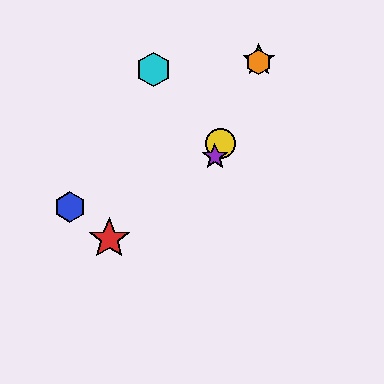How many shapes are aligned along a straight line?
4 shapes (the green star, the yellow circle, the purple star, the orange hexagon) are aligned along a straight line.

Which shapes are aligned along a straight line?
The green star, the yellow circle, the purple star, the orange hexagon are aligned along a straight line.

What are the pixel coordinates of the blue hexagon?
The blue hexagon is at (70, 207).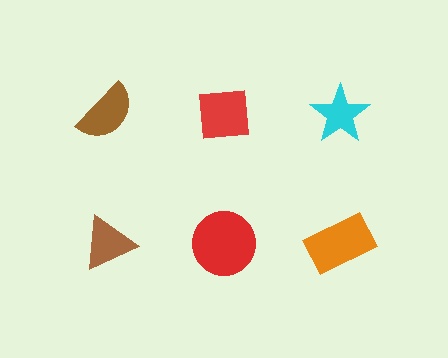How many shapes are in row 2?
3 shapes.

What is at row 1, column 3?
A cyan star.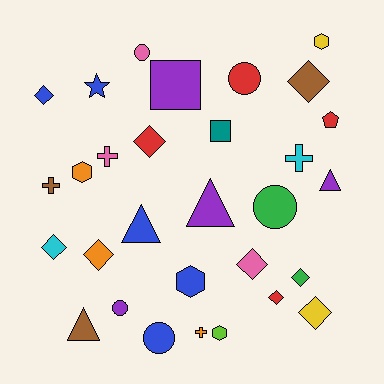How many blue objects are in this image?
There are 5 blue objects.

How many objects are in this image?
There are 30 objects.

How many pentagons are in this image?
There is 1 pentagon.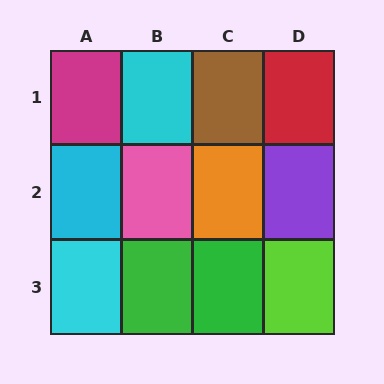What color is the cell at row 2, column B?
Pink.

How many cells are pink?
1 cell is pink.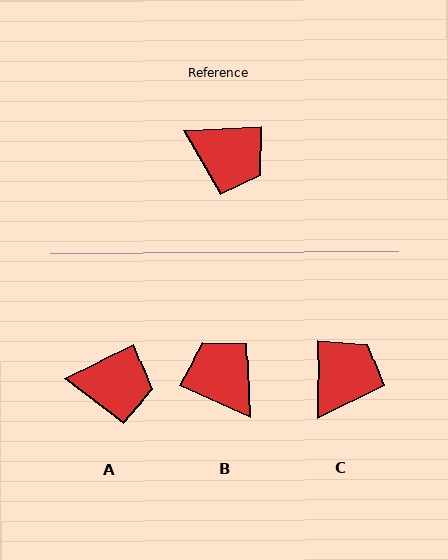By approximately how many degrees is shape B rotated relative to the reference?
Approximately 152 degrees counter-clockwise.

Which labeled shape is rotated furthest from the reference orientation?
B, about 152 degrees away.